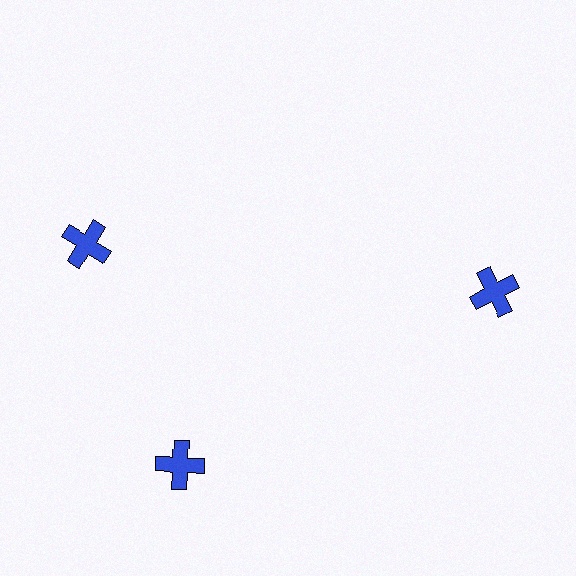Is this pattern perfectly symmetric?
No. The 3 blue crosses are arranged in a ring, but one element near the 11 o'clock position is rotated out of alignment along the ring, breaking the 3-fold rotational symmetry.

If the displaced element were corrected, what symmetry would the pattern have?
It would have 3-fold rotational symmetry — the pattern would map onto itself every 120 degrees.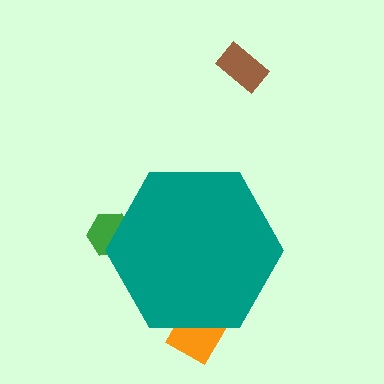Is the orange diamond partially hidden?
Yes, the orange diamond is partially hidden behind the teal hexagon.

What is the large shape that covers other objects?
A teal hexagon.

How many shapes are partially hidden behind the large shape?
2 shapes are partially hidden.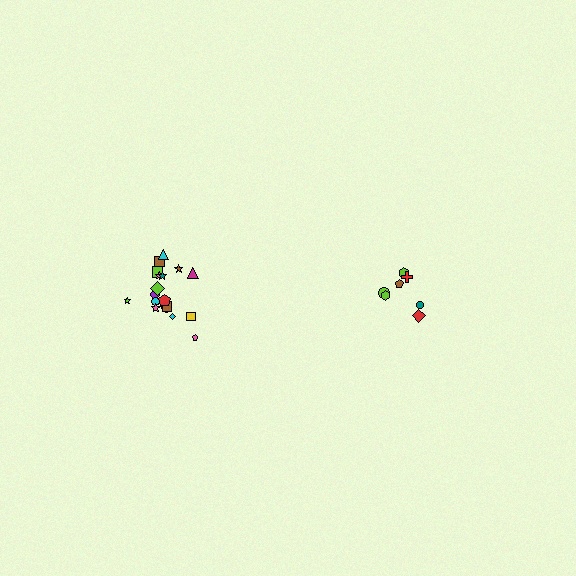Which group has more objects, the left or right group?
The left group.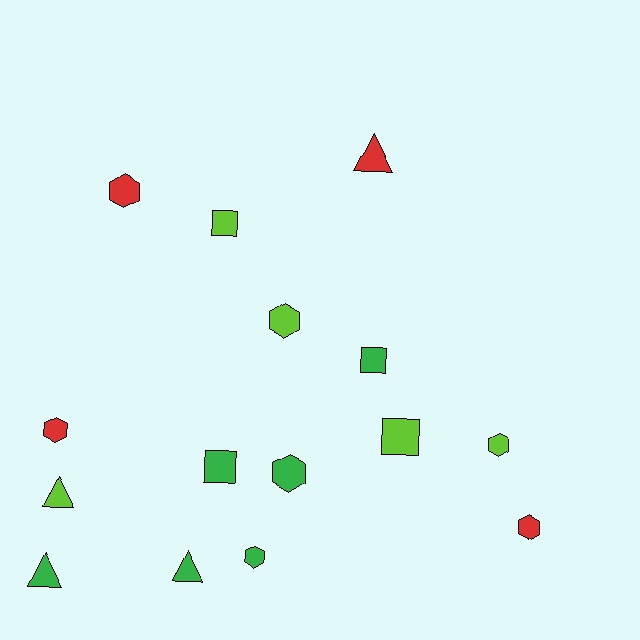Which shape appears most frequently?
Hexagon, with 7 objects.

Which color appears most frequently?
Green, with 6 objects.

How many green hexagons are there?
There are 2 green hexagons.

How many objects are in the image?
There are 15 objects.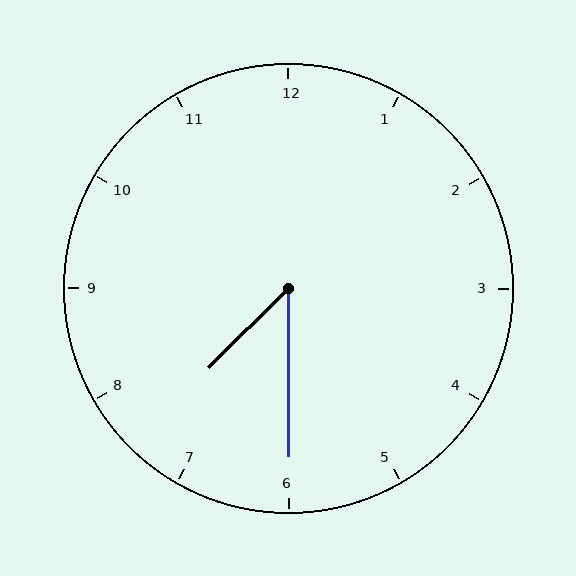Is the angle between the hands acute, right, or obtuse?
It is acute.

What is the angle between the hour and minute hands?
Approximately 45 degrees.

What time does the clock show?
7:30.